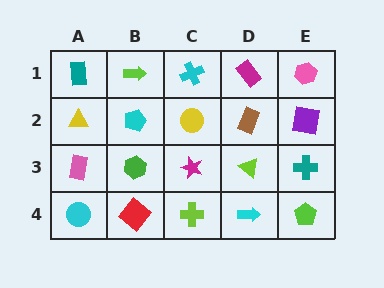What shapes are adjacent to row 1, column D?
A brown rectangle (row 2, column D), a cyan cross (row 1, column C), a pink hexagon (row 1, column E).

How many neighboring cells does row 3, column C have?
4.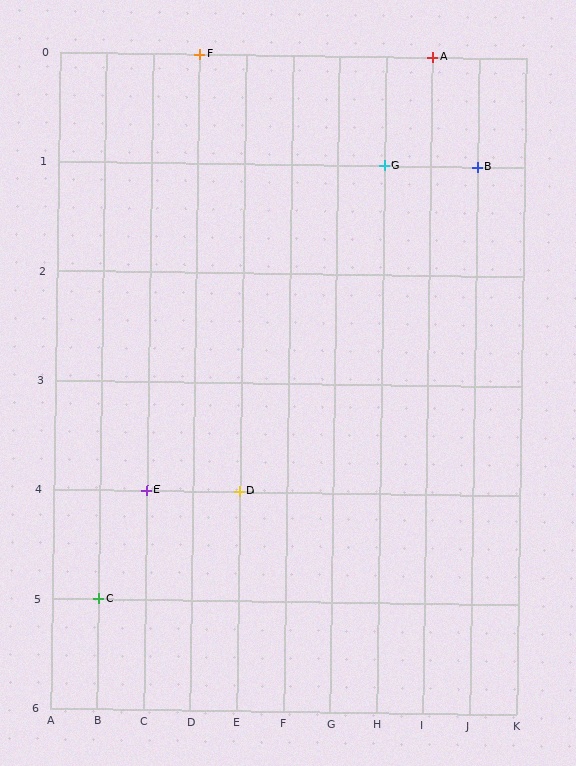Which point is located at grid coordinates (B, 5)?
Point C is at (B, 5).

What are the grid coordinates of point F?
Point F is at grid coordinates (D, 0).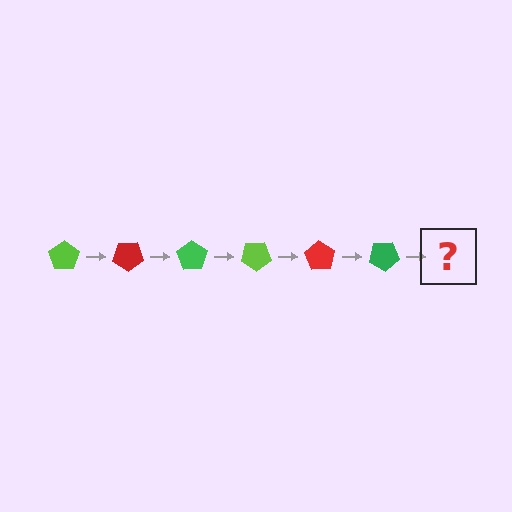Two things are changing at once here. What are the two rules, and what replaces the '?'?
The two rules are that it rotates 35 degrees each step and the color cycles through lime, red, and green. The '?' should be a lime pentagon, rotated 210 degrees from the start.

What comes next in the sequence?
The next element should be a lime pentagon, rotated 210 degrees from the start.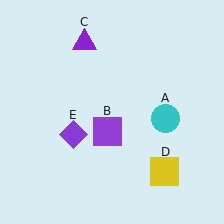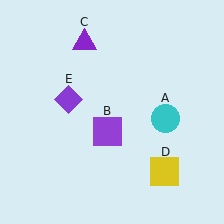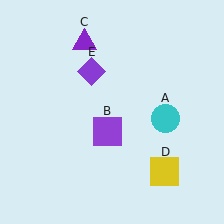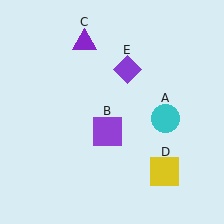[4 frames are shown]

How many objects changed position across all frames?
1 object changed position: purple diamond (object E).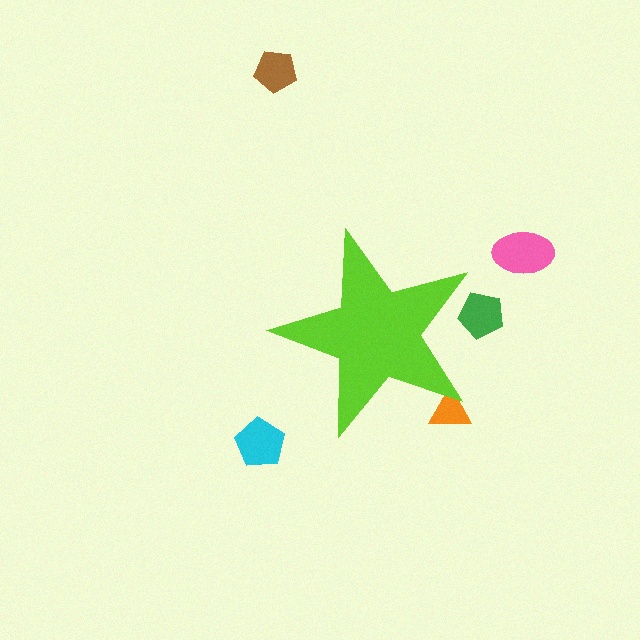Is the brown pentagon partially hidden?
No, the brown pentagon is fully visible.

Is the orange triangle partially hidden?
Yes, the orange triangle is partially hidden behind the lime star.